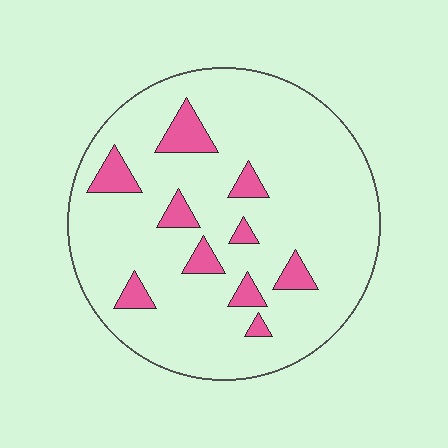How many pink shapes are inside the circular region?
10.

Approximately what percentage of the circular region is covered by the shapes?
Approximately 10%.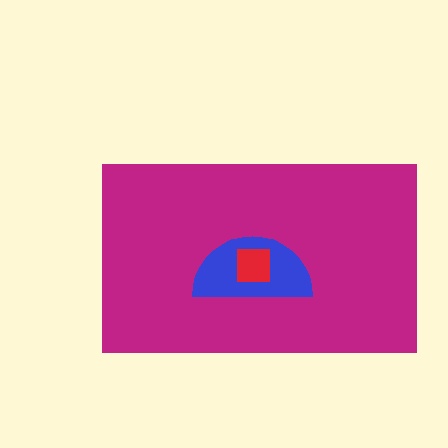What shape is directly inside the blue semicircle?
The red square.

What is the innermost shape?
The red square.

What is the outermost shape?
The magenta rectangle.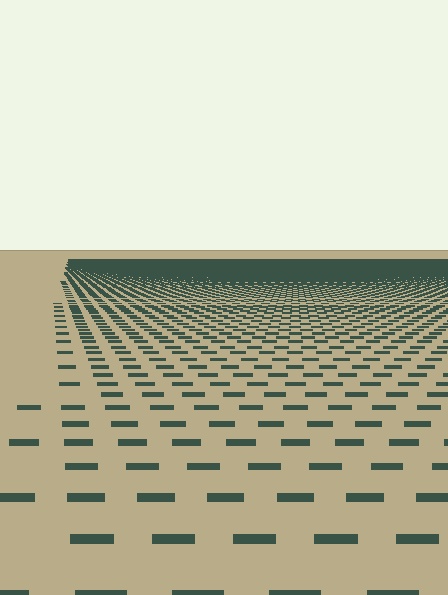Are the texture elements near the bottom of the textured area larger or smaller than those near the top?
Larger. Near the bottom, elements are closer to the viewer and appear at a bigger on-screen size.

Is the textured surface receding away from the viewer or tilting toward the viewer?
The surface is receding away from the viewer. Texture elements get smaller and denser toward the top.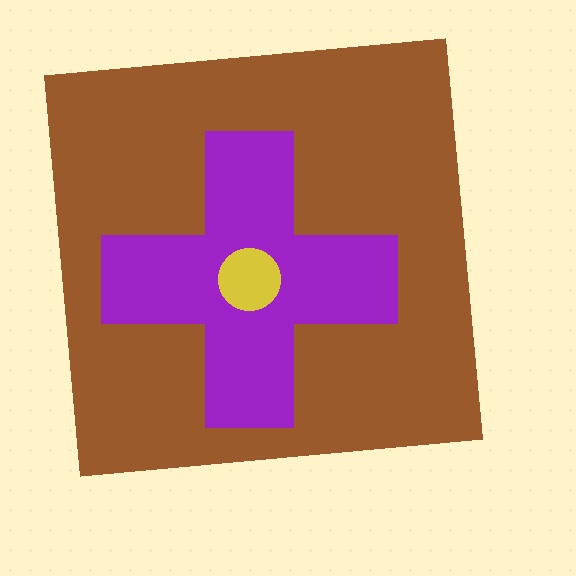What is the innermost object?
The yellow circle.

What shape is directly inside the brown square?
The purple cross.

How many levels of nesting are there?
3.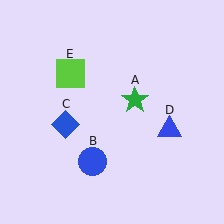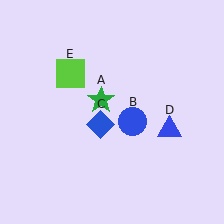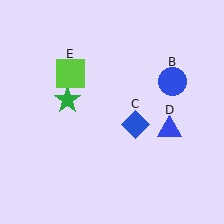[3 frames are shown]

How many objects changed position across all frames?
3 objects changed position: green star (object A), blue circle (object B), blue diamond (object C).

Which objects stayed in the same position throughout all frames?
Blue triangle (object D) and lime square (object E) remained stationary.